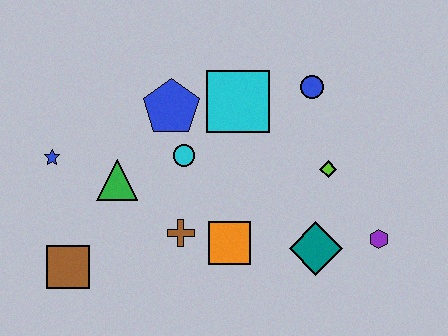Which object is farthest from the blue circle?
The brown square is farthest from the blue circle.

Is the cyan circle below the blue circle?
Yes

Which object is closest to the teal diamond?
The purple hexagon is closest to the teal diamond.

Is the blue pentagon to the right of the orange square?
No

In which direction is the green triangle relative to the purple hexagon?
The green triangle is to the left of the purple hexagon.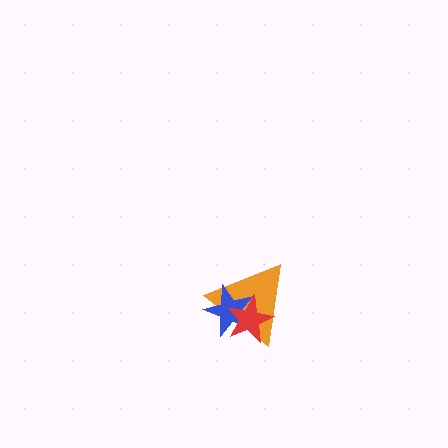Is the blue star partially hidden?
Yes, it is partially covered by another shape.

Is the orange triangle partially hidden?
Yes, it is partially covered by another shape.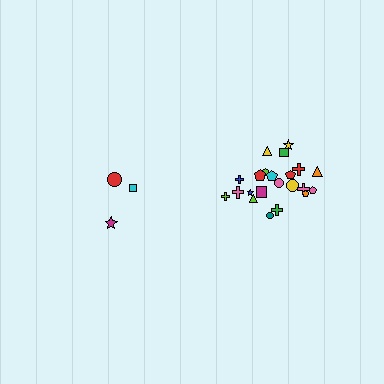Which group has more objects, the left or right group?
The right group.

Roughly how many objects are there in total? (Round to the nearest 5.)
Roughly 25 objects in total.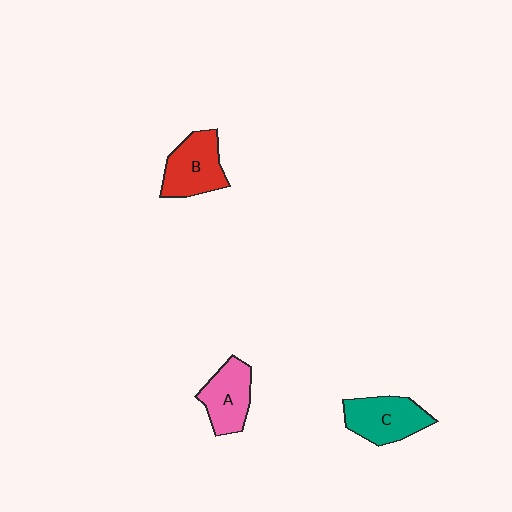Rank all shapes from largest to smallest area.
From largest to smallest: C (teal), B (red), A (pink).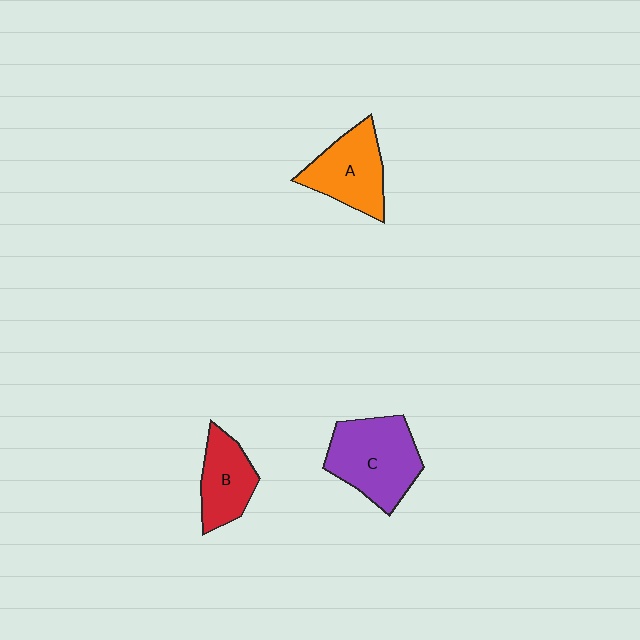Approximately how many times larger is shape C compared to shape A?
Approximately 1.3 times.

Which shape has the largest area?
Shape C (purple).